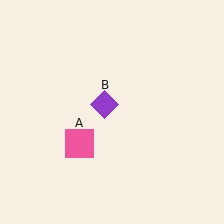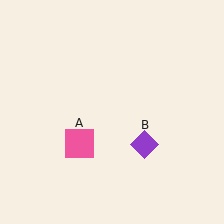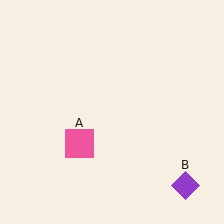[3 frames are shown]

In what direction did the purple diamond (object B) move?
The purple diamond (object B) moved down and to the right.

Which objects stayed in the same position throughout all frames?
Pink square (object A) remained stationary.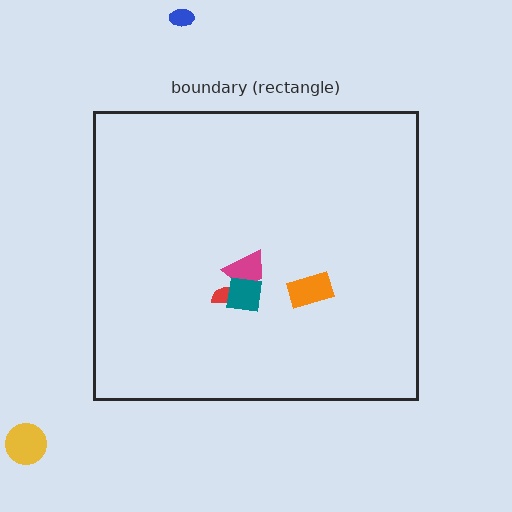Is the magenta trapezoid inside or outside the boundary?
Inside.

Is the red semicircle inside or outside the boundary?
Inside.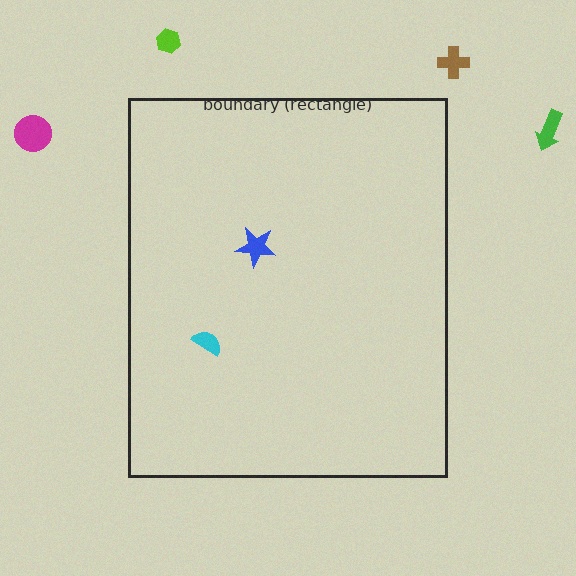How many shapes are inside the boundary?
2 inside, 4 outside.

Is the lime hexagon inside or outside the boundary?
Outside.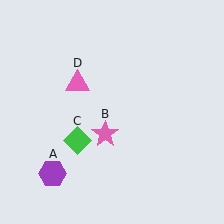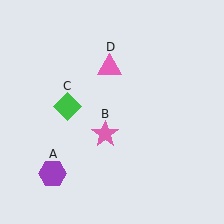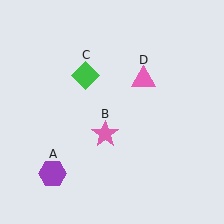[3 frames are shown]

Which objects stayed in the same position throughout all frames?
Purple hexagon (object A) and pink star (object B) remained stationary.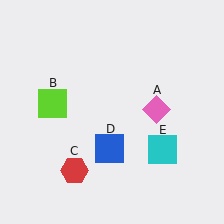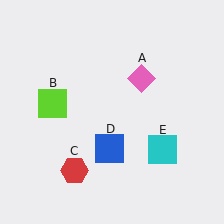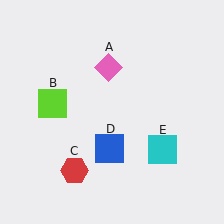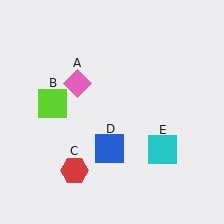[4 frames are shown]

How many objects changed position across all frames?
1 object changed position: pink diamond (object A).